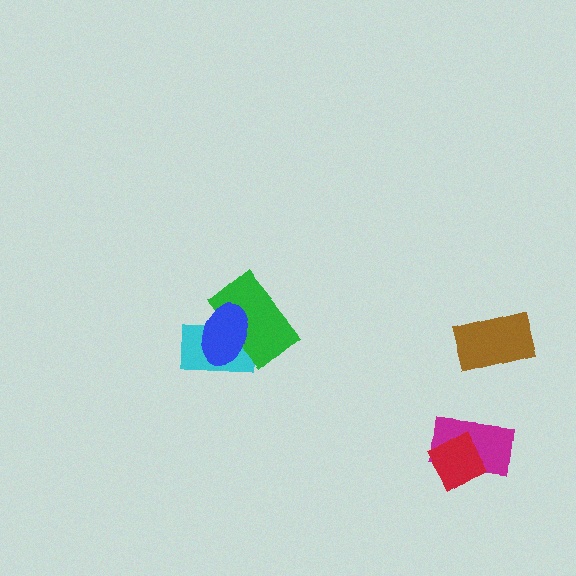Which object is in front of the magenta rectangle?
The red diamond is in front of the magenta rectangle.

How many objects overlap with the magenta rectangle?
1 object overlaps with the magenta rectangle.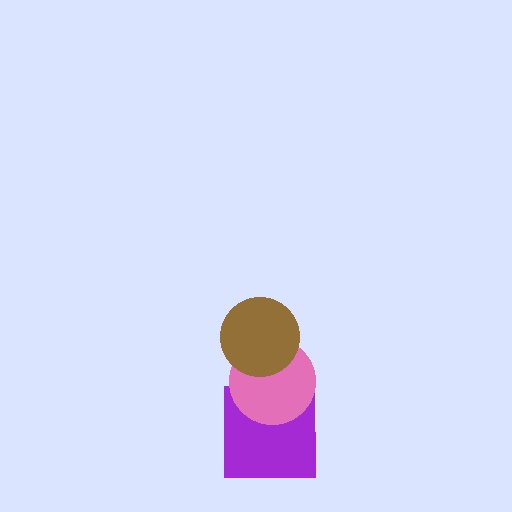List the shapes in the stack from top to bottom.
From top to bottom: the brown circle, the pink circle, the purple square.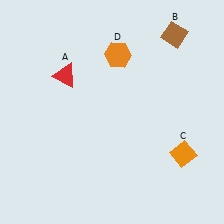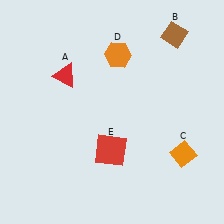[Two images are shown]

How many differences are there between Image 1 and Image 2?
There is 1 difference between the two images.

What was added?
A red square (E) was added in Image 2.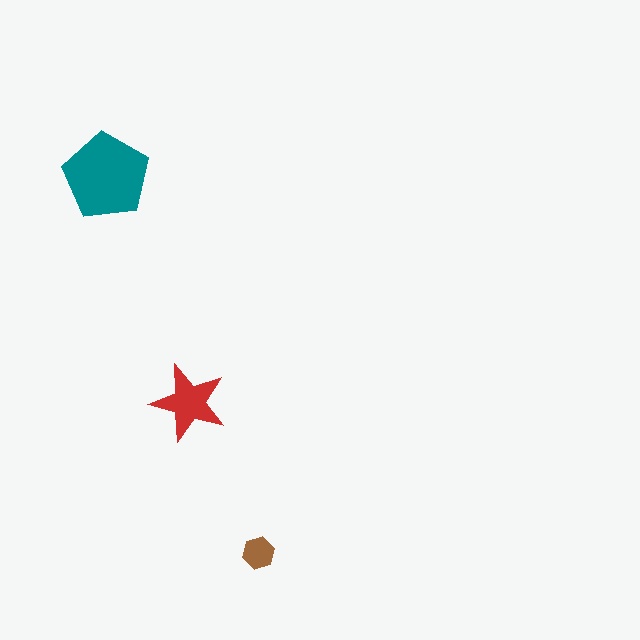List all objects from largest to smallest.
The teal pentagon, the red star, the brown hexagon.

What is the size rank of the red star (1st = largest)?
2nd.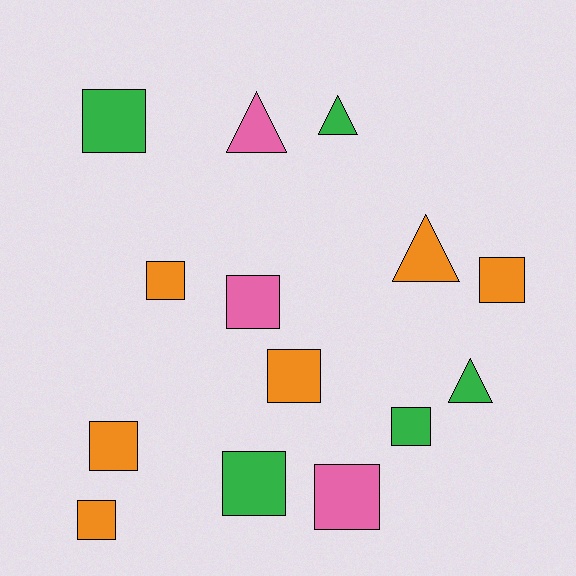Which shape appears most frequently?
Square, with 10 objects.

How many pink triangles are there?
There is 1 pink triangle.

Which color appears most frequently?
Orange, with 6 objects.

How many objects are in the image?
There are 14 objects.